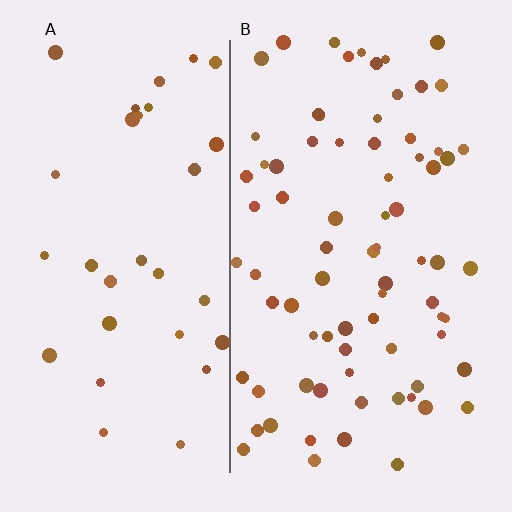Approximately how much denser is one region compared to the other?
Approximately 2.3× — region B over region A.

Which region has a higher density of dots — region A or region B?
B (the right).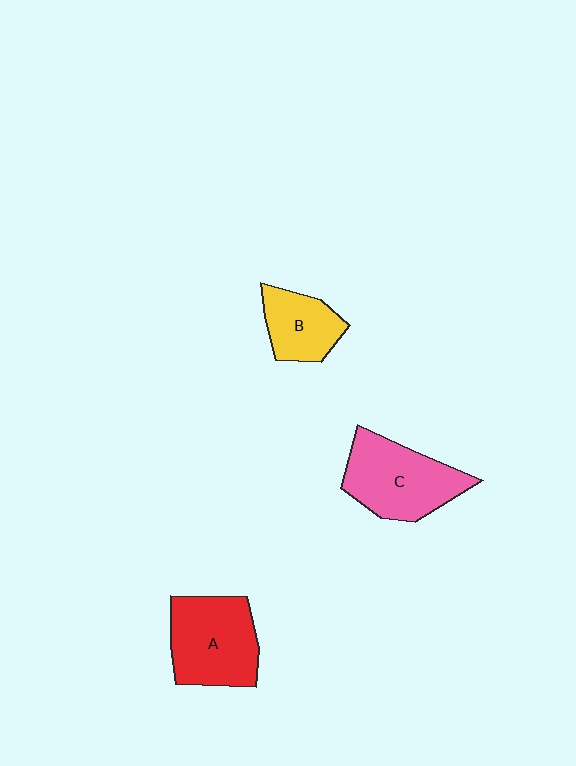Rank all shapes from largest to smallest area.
From largest to smallest: C (pink), A (red), B (yellow).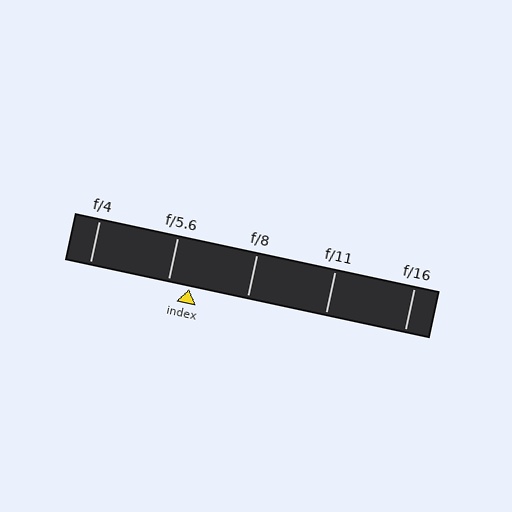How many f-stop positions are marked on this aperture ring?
There are 5 f-stop positions marked.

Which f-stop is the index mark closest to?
The index mark is closest to f/5.6.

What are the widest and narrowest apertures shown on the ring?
The widest aperture shown is f/4 and the narrowest is f/16.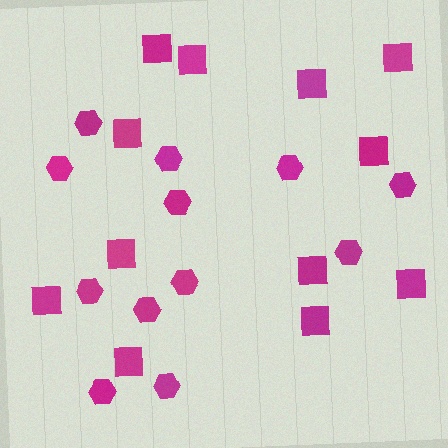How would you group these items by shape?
There are 2 groups: one group of hexagons (12) and one group of squares (12).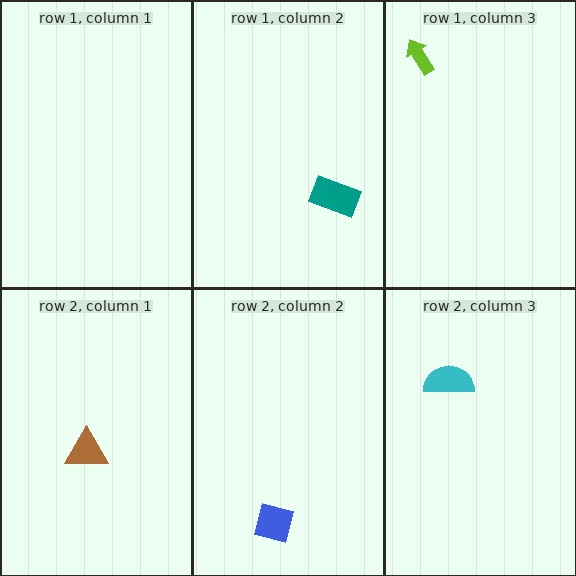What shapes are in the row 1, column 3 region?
The lime arrow.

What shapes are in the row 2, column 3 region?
The cyan semicircle.